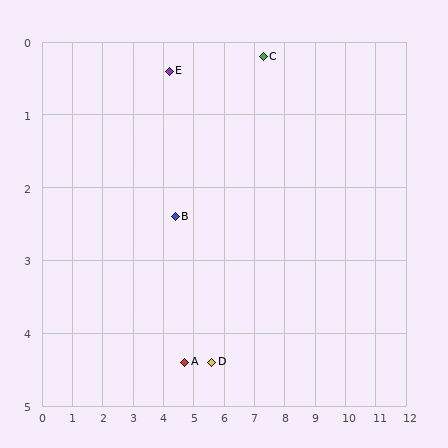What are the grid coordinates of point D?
Point D is at approximately (5.6, 4.4).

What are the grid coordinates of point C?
Point C is at approximately (7.3, 0.2).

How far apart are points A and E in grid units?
Points A and E are about 4.0 grid units apart.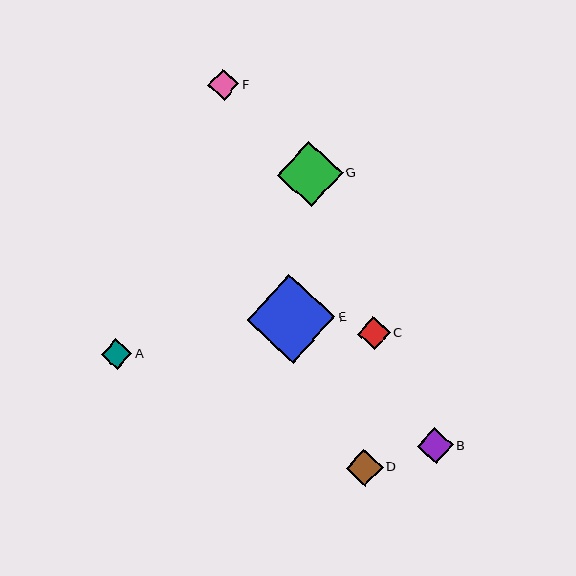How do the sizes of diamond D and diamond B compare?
Diamond D and diamond B are approximately the same size.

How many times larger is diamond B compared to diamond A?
Diamond B is approximately 1.2 times the size of diamond A.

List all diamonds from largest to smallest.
From largest to smallest: E, G, D, B, C, F, A.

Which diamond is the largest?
Diamond E is the largest with a size of approximately 89 pixels.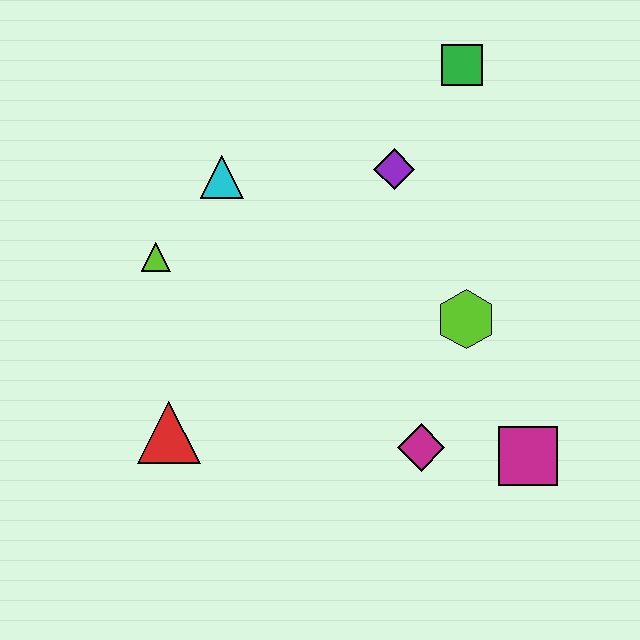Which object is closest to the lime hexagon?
The magenta diamond is closest to the lime hexagon.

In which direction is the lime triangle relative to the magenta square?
The lime triangle is to the left of the magenta square.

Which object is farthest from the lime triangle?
The magenta square is farthest from the lime triangle.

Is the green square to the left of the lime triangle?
No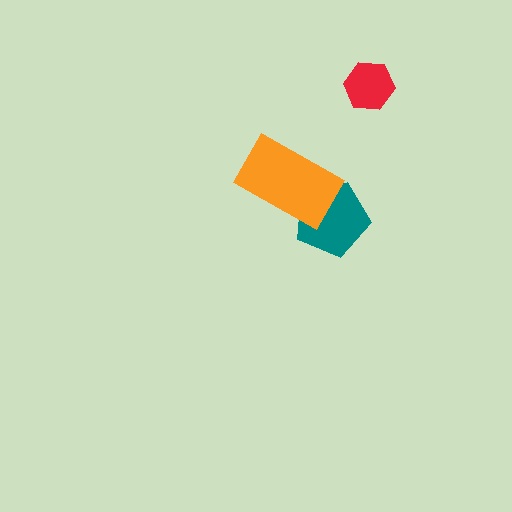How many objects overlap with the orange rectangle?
1 object overlaps with the orange rectangle.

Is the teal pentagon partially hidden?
Yes, it is partially covered by another shape.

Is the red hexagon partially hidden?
No, no other shape covers it.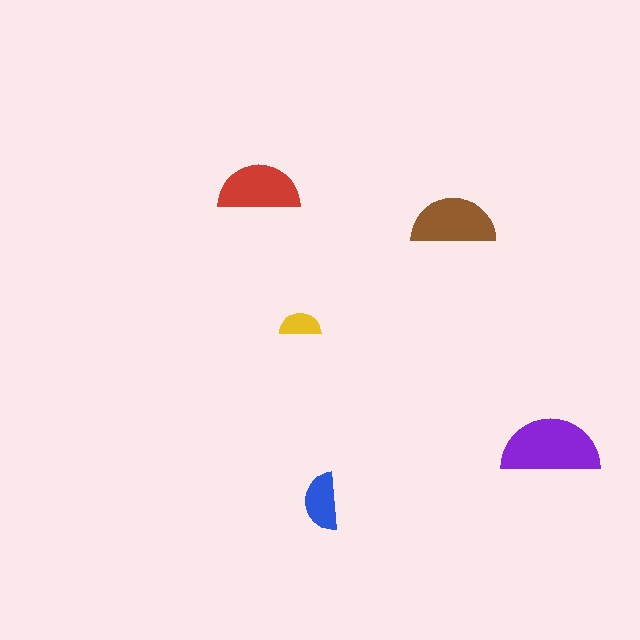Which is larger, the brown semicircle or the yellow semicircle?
The brown one.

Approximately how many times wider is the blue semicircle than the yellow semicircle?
About 1.5 times wider.